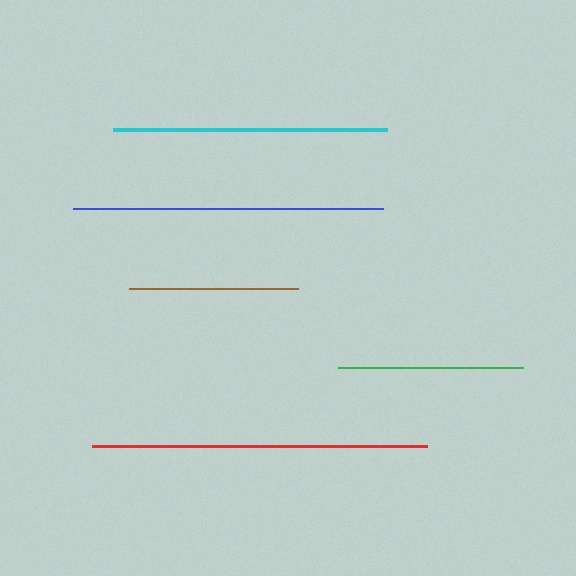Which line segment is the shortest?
The brown line is the shortest at approximately 169 pixels.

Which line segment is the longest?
The red line is the longest at approximately 335 pixels.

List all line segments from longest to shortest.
From longest to shortest: red, blue, cyan, green, brown.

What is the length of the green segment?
The green segment is approximately 184 pixels long.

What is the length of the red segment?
The red segment is approximately 335 pixels long.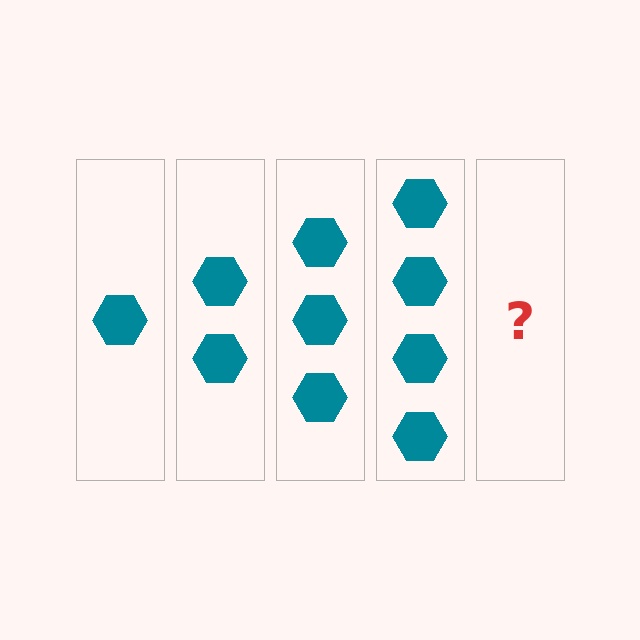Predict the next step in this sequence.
The next step is 5 hexagons.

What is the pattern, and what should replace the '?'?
The pattern is that each step adds one more hexagon. The '?' should be 5 hexagons.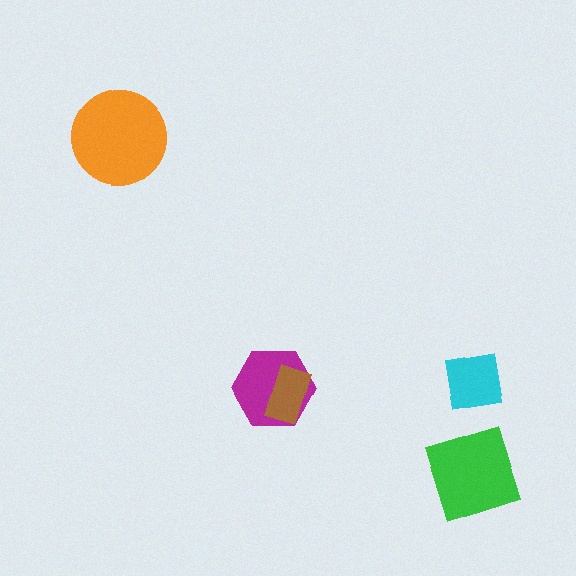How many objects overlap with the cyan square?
0 objects overlap with the cyan square.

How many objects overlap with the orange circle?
0 objects overlap with the orange circle.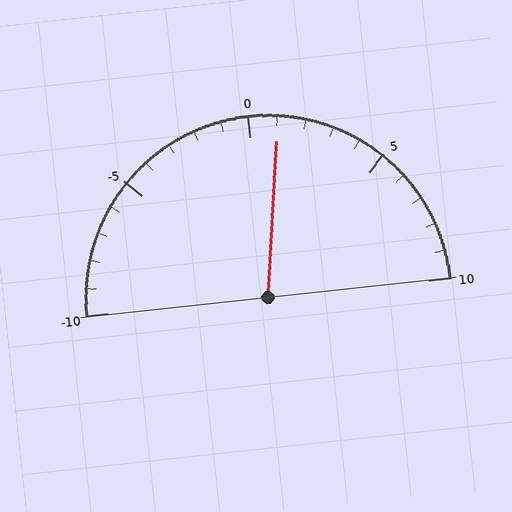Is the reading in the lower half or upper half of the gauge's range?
The reading is in the upper half of the range (-10 to 10).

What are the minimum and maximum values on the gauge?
The gauge ranges from -10 to 10.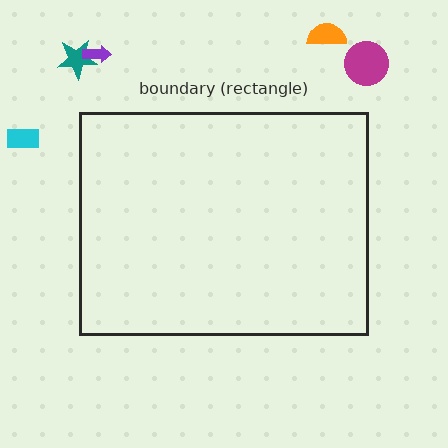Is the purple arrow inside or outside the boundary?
Outside.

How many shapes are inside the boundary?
0 inside, 5 outside.